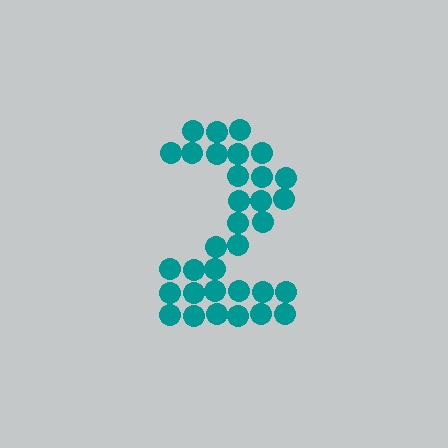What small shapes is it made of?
It is made of small circles.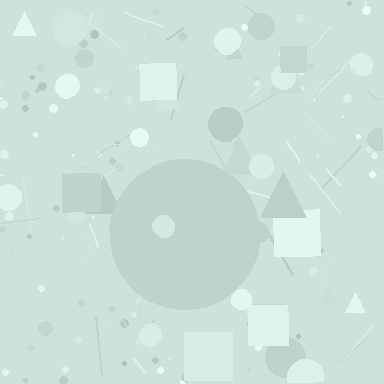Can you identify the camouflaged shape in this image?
The camouflaged shape is a circle.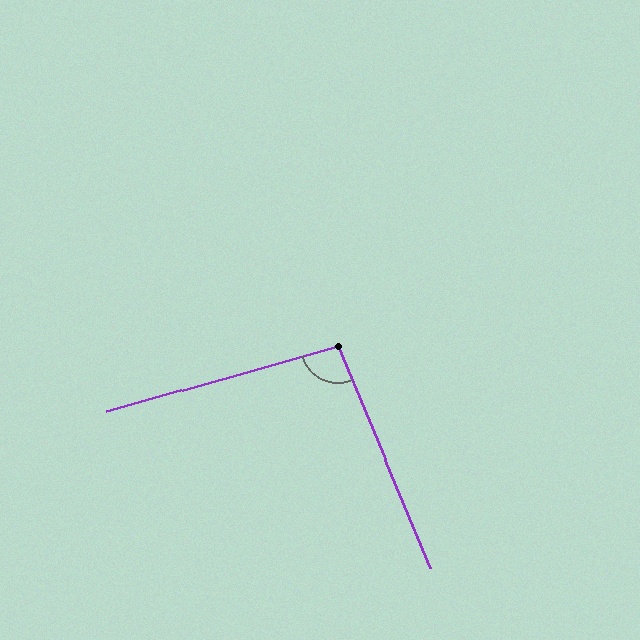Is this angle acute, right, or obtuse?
It is obtuse.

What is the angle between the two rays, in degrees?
Approximately 97 degrees.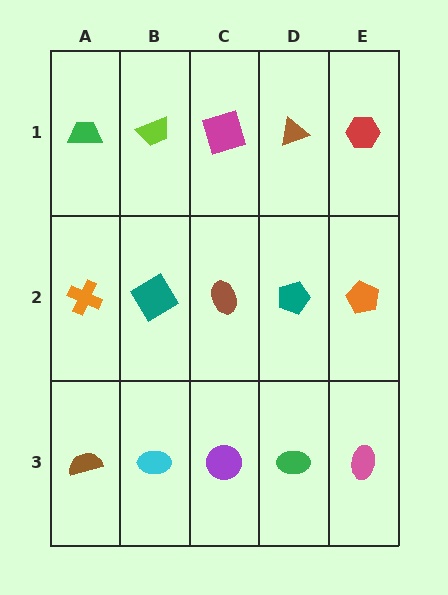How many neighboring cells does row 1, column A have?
2.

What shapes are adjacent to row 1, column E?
An orange pentagon (row 2, column E), a brown triangle (row 1, column D).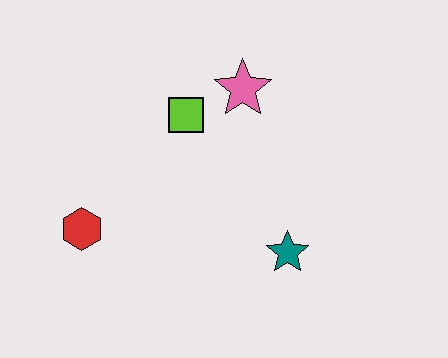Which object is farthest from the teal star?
The red hexagon is farthest from the teal star.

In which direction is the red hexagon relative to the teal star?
The red hexagon is to the left of the teal star.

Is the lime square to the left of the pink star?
Yes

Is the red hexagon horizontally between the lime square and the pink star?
No